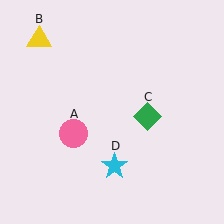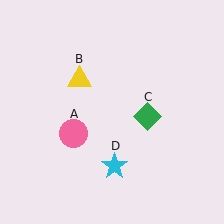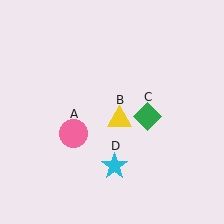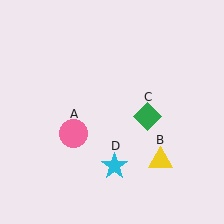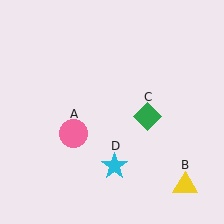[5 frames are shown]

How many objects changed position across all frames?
1 object changed position: yellow triangle (object B).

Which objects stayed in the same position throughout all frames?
Pink circle (object A) and green diamond (object C) and cyan star (object D) remained stationary.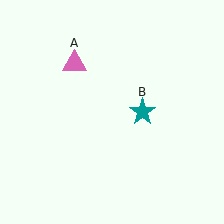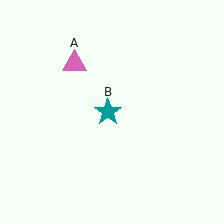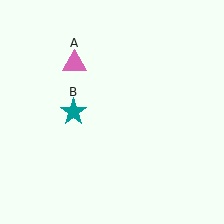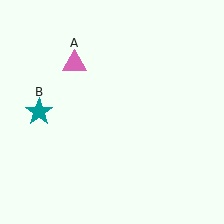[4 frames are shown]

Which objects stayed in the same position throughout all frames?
Pink triangle (object A) remained stationary.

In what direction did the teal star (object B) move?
The teal star (object B) moved left.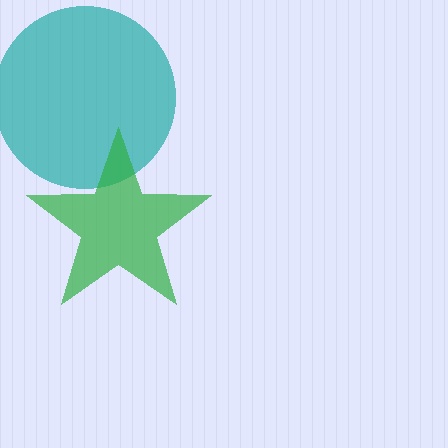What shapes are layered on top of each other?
The layered shapes are: a teal circle, a green star.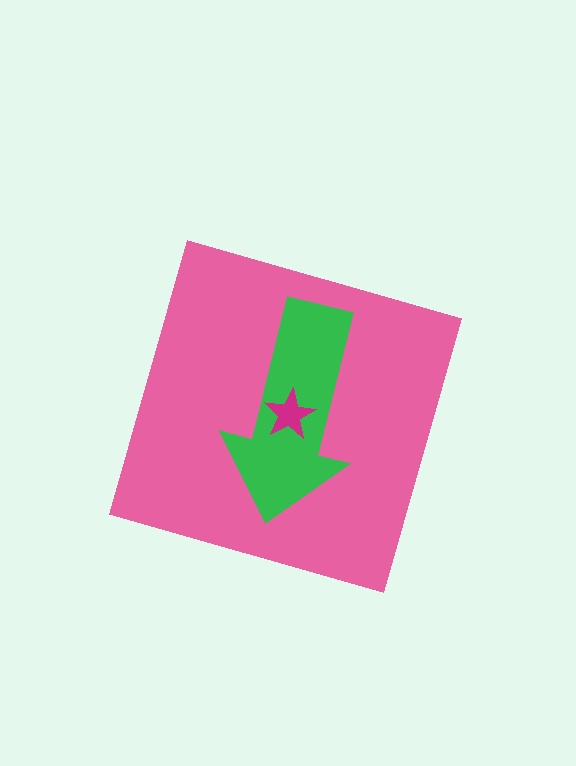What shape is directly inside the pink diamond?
The green arrow.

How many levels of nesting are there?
3.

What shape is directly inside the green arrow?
The magenta star.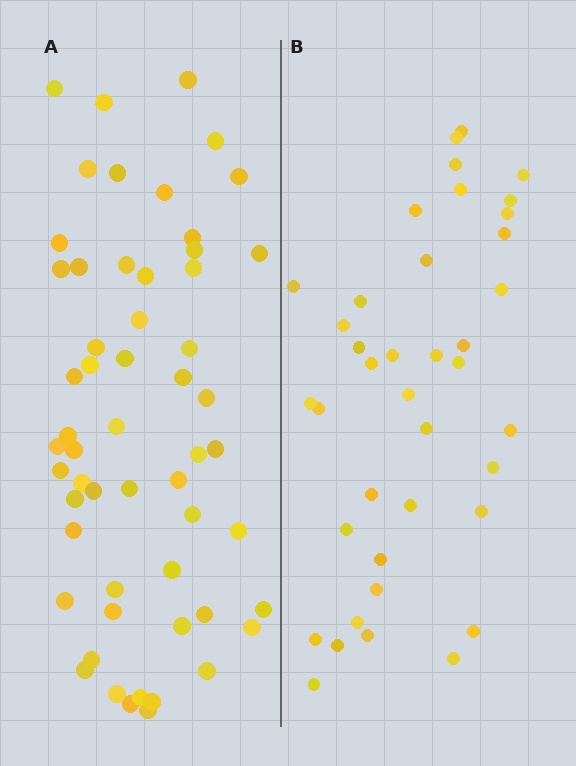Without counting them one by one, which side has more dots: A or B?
Region A (the left region) has more dots.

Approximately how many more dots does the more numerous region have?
Region A has approximately 15 more dots than region B.